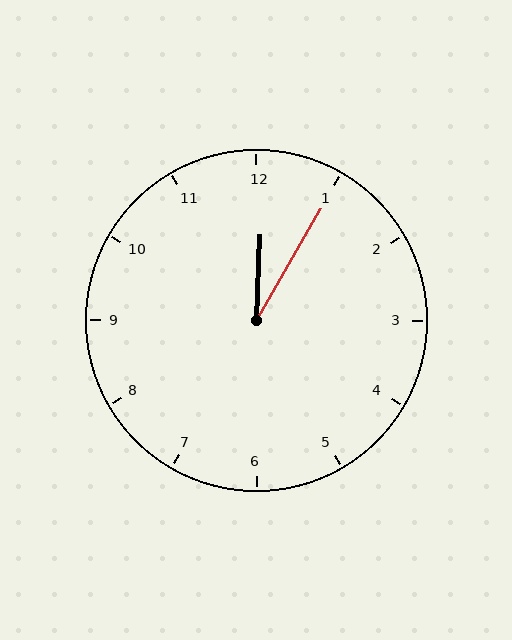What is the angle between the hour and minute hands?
Approximately 28 degrees.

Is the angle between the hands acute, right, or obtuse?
It is acute.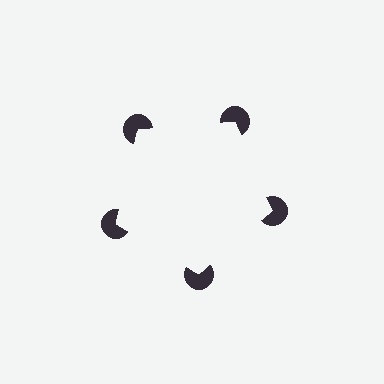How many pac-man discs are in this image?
There are 5 — one at each vertex of the illusory pentagon.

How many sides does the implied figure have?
5 sides.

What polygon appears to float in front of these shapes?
An illusory pentagon — its edges are inferred from the aligned wedge cuts in the pac-man discs, not physically drawn.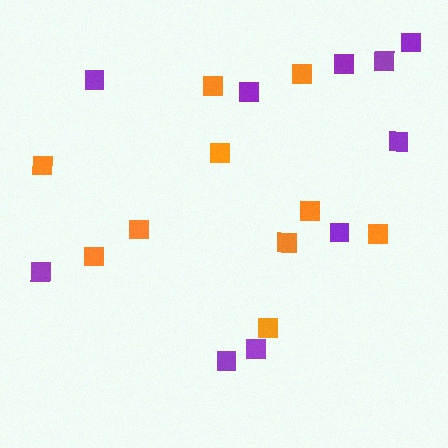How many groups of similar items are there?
There are 2 groups: one group of orange squares (10) and one group of purple squares (10).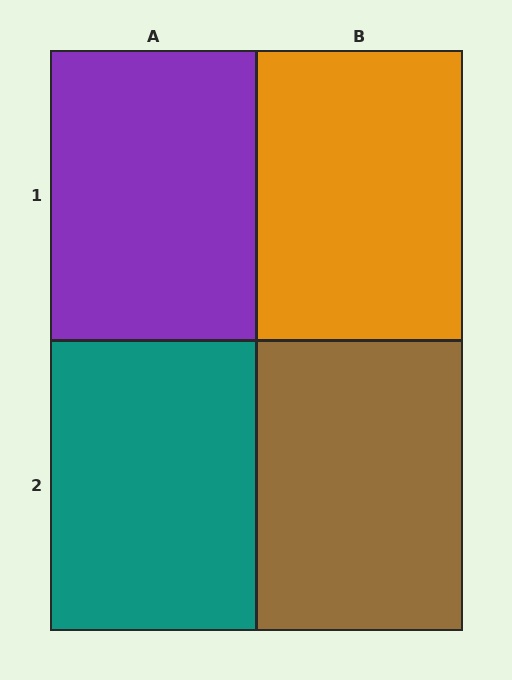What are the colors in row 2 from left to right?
Teal, brown.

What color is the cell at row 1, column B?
Orange.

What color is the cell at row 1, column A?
Purple.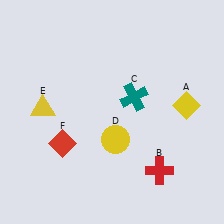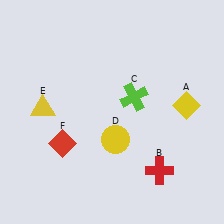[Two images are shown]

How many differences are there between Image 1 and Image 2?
There is 1 difference between the two images.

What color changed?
The cross (C) changed from teal in Image 1 to lime in Image 2.